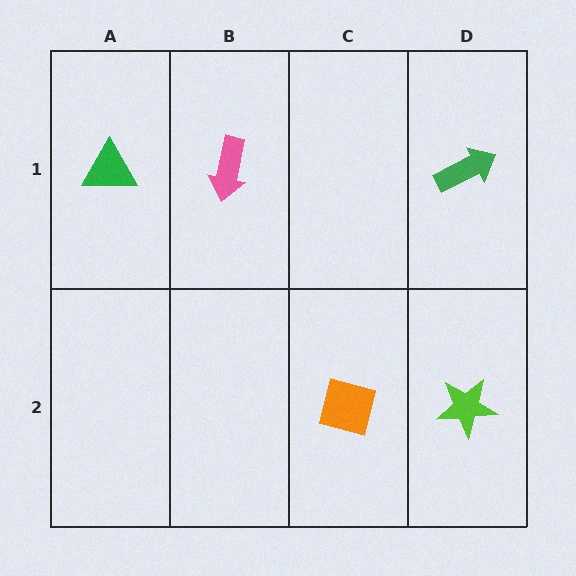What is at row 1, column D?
A green arrow.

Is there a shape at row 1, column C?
No, that cell is empty.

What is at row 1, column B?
A pink arrow.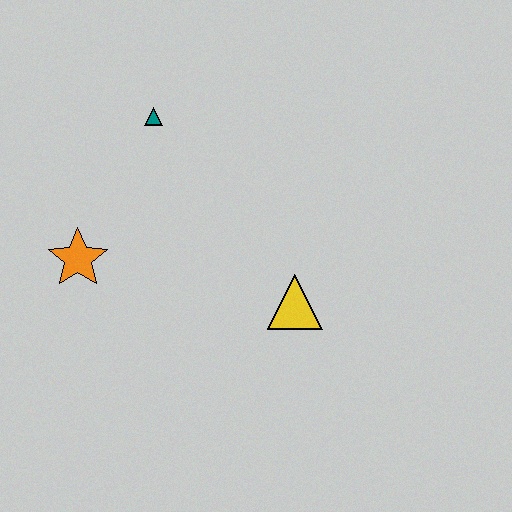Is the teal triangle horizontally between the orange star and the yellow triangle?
Yes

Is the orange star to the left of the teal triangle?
Yes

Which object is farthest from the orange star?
The yellow triangle is farthest from the orange star.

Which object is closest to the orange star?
The teal triangle is closest to the orange star.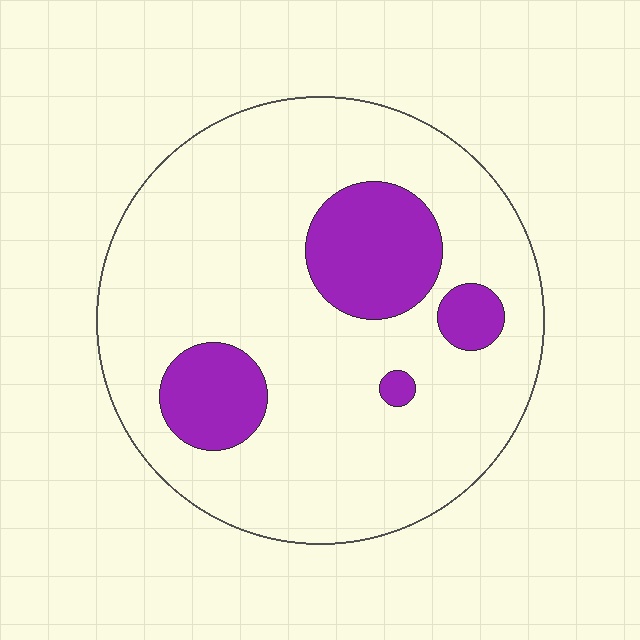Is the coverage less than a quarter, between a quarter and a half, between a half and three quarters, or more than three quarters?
Less than a quarter.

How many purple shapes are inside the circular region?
4.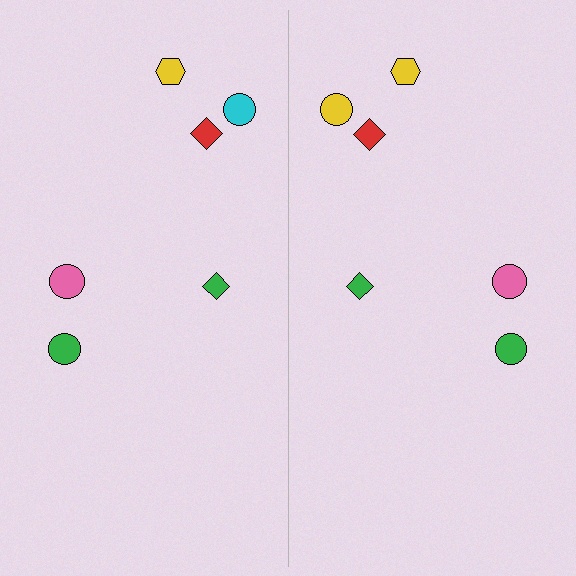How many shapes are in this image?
There are 12 shapes in this image.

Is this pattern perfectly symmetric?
No, the pattern is not perfectly symmetric. The yellow circle on the right side breaks the symmetry — its mirror counterpart is cyan.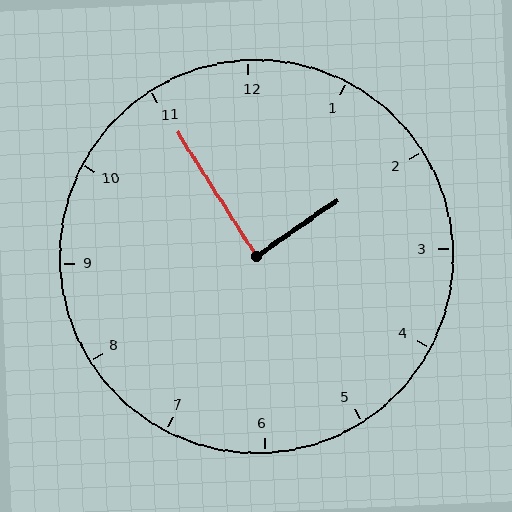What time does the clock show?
1:55.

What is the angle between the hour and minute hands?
Approximately 88 degrees.